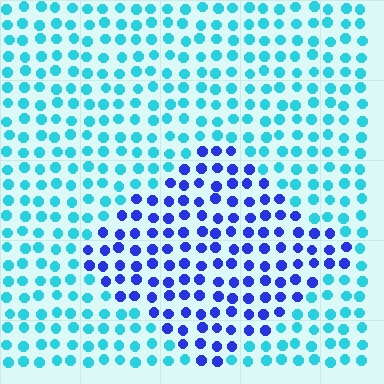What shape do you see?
I see a diamond.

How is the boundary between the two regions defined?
The boundary is defined purely by a slight shift in hue (about 52 degrees). Spacing, size, and orientation are identical on both sides.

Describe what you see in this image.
The image is filled with small cyan elements in a uniform arrangement. A diamond-shaped region is visible where the elements are tinted to a slightly different hue, forming a subtle color boundary.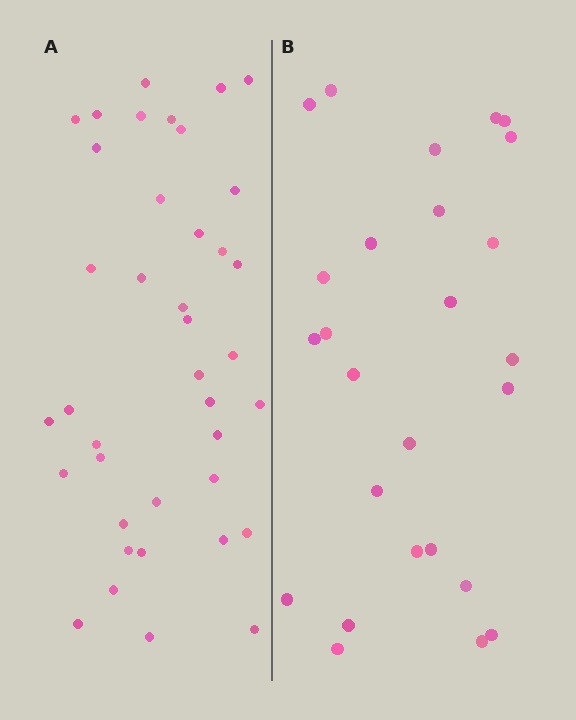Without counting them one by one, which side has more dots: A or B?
Region A (the left region) has more dots.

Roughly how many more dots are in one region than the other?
Region A has approximately 15 more dots than region B.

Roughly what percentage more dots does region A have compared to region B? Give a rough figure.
About 50% more.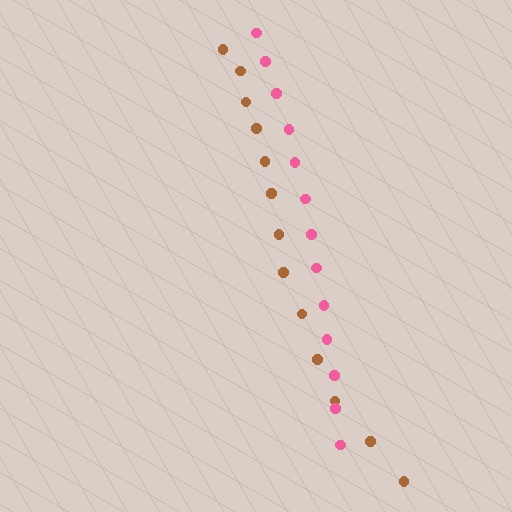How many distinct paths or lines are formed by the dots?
There are 2 distinct paths.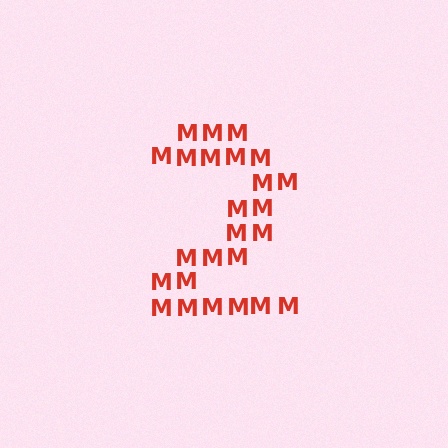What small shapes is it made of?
It is made of small letter M's.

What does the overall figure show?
The overall figure shows the digit 2.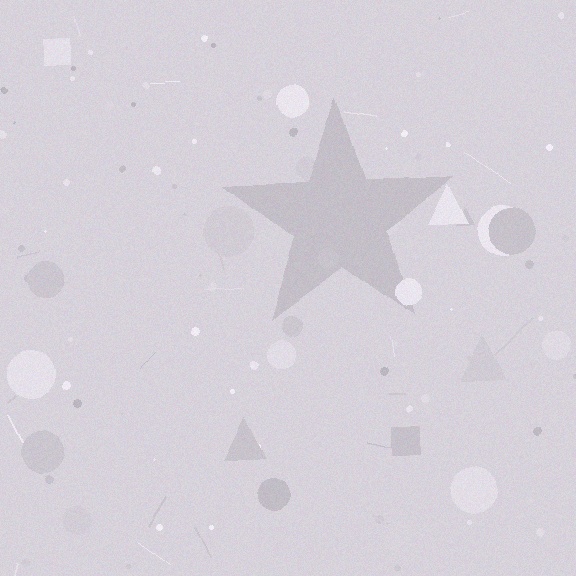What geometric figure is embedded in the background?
A star is embedded in the background.